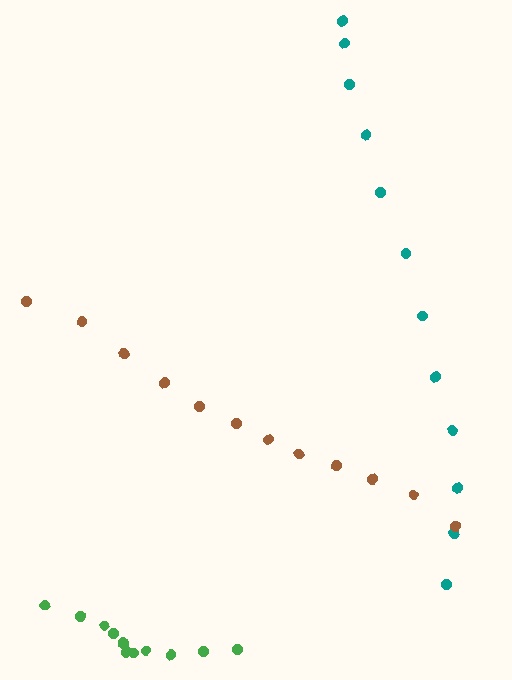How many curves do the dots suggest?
There are 3 distinct paths.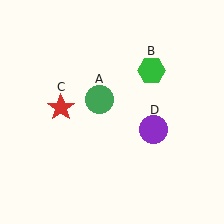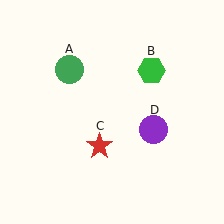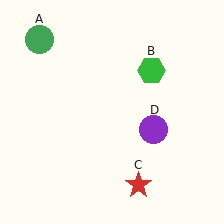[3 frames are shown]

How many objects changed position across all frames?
2 objects changed position: green circle (object A), red star (object C).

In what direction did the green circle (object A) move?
The green circle (object A) moved up and to the left.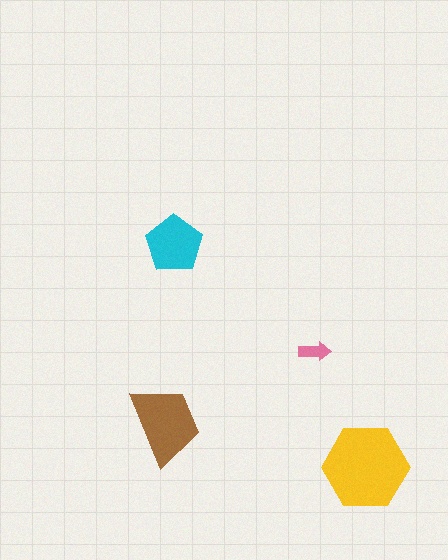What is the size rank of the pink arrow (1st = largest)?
4th.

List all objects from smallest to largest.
The pink arrow, the cyan pentagon, the brown trapezoid, the yellow hexagon.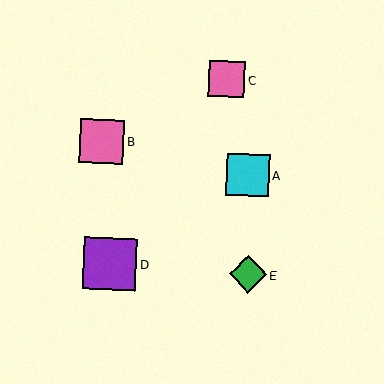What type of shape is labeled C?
Shape C is a pink square.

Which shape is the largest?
The purple square (labeled D) is the largest.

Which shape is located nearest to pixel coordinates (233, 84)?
The pink square (labeled C) at (227, 79) is nearest to that location.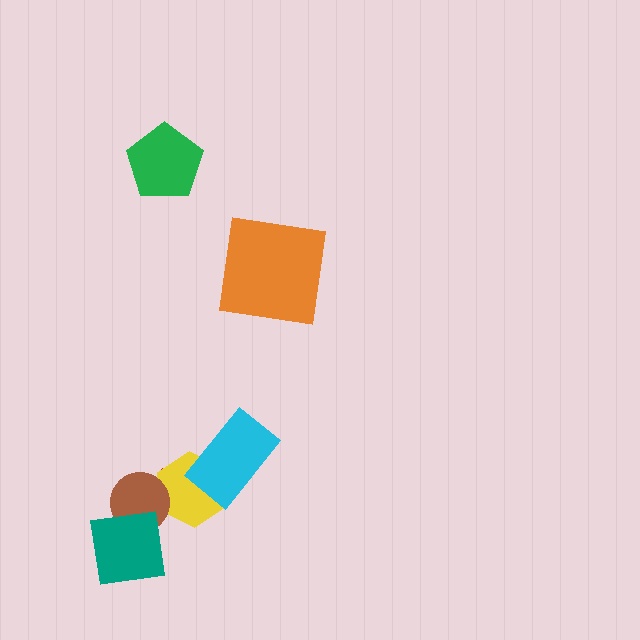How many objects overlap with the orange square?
0 objects overlap with the orange square.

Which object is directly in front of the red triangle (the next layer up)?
The yellow hexagon is directly in front of the red triangle.